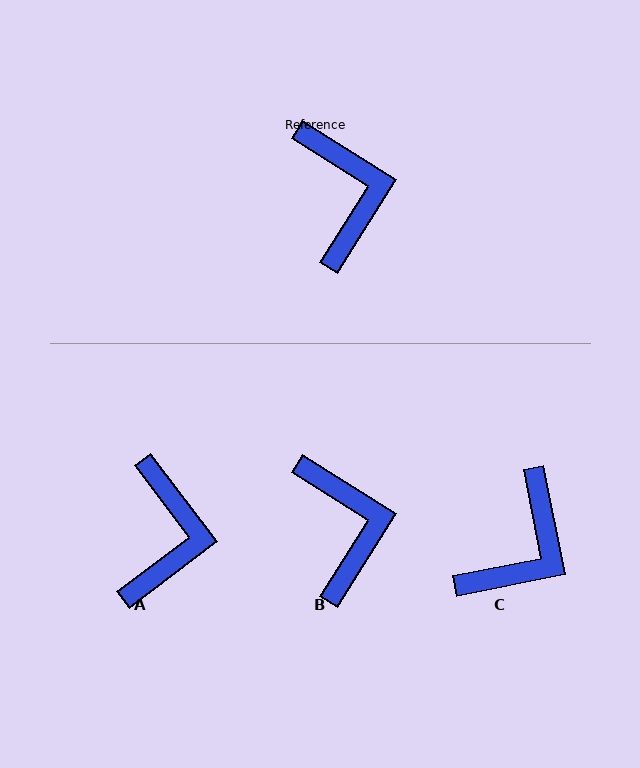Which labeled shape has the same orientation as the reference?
B.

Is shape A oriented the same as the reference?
No, it is off by about 21 degrees.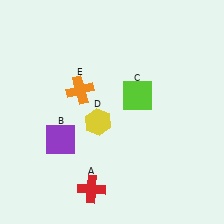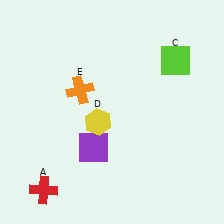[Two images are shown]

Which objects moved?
The objects that moved are: the red cross (A), the purple square (B), the lime square (C).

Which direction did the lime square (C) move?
The lime square (C) moved right.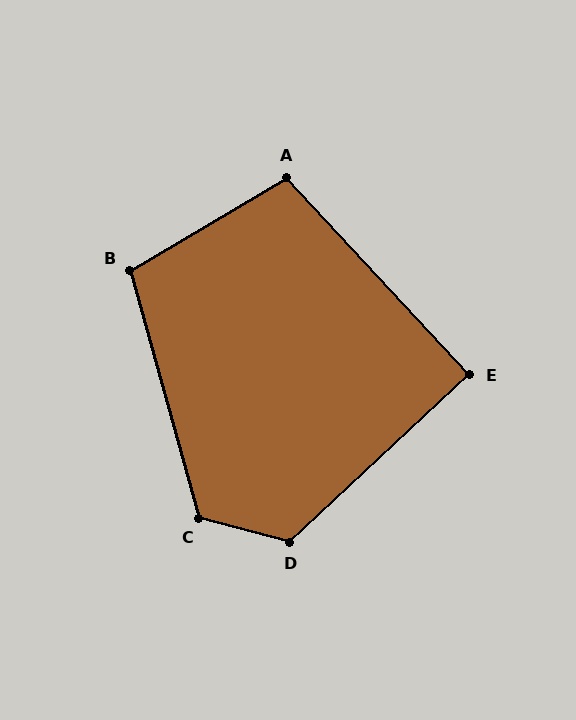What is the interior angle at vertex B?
Approximately 105 degrees (obtuse).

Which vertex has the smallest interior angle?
E, at approximately 90 degrees.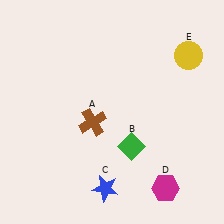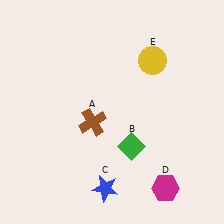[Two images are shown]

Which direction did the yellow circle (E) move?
The yellow circle (E) moved left.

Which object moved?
The yellow circle (E) moved left.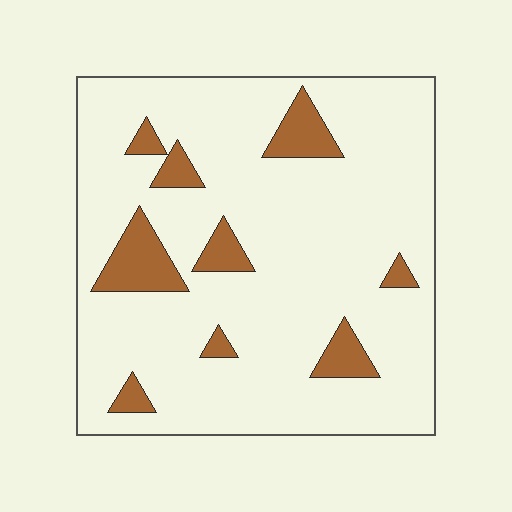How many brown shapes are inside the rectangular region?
9.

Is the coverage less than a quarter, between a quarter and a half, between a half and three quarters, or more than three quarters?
Less than a quarter.